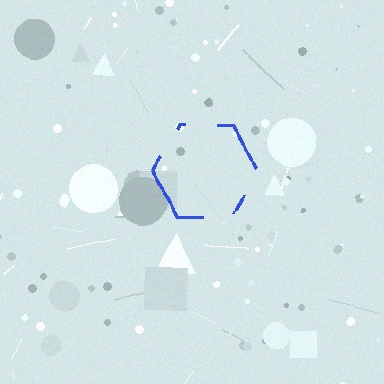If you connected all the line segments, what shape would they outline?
They would outline a hexagon.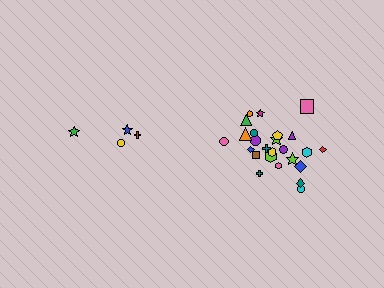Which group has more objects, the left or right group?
The right group.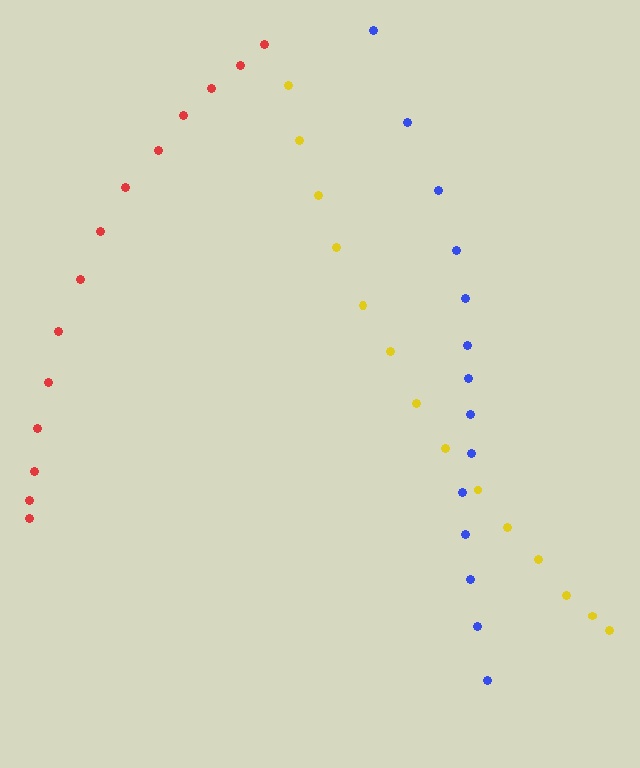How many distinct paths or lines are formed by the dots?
There are 3 distinct paths.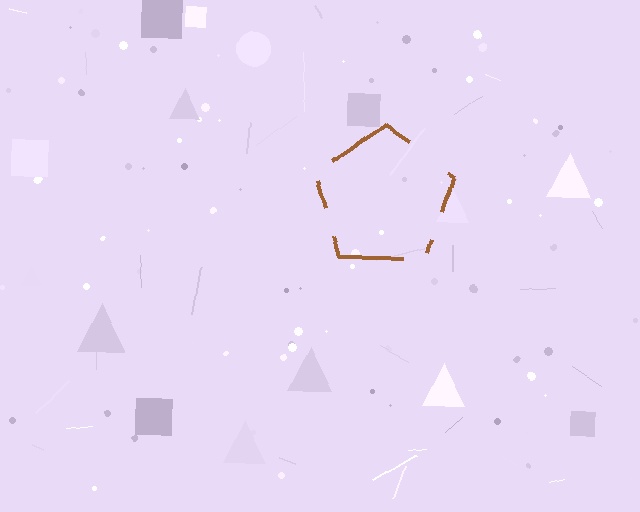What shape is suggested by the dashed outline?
The dashed outline suggests a pentagon.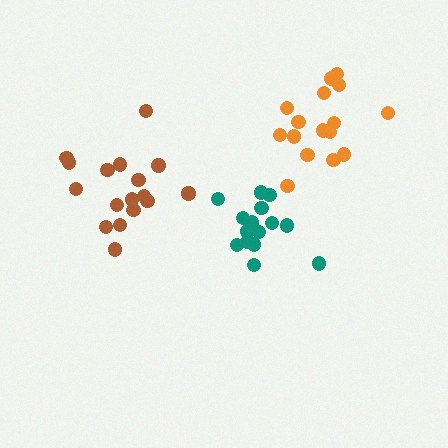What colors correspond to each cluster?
The clusters are colored: brown, orange, teal.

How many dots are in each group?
Group 1: 17 dots, Group 2: 17 dots, Group 3: 15 dots (49 total).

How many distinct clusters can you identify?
There are 3 distinct clusters.